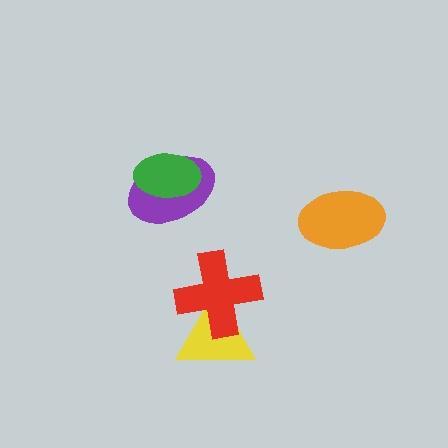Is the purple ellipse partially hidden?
Yes, it is partially covered by another shape.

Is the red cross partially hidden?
No, no other shape covers it.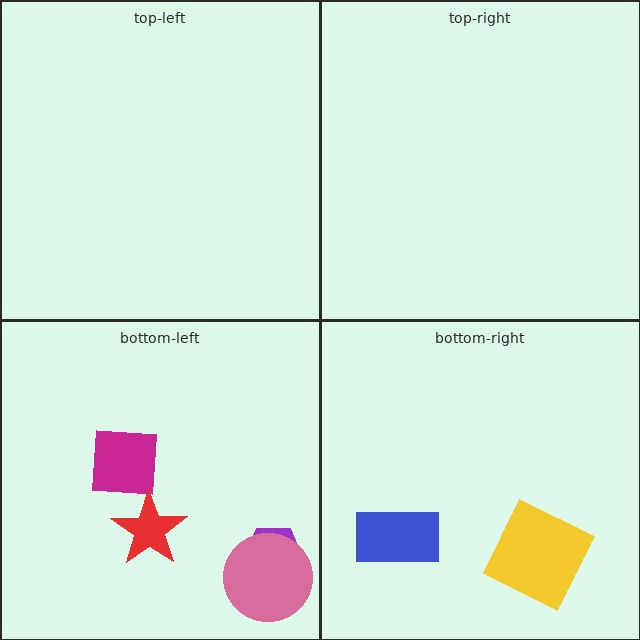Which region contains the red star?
The bottom-left region.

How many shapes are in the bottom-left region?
4.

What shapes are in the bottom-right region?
The yellow square, the blue rectangle.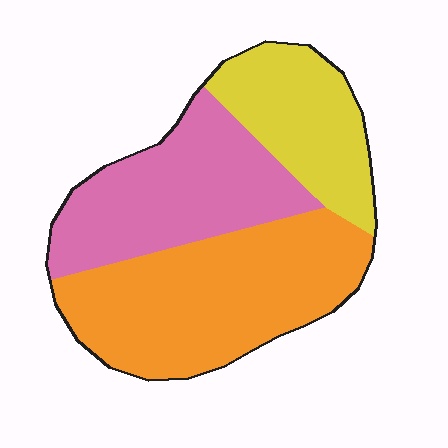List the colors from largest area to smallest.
From largest to smallest: orange, pink, yellow.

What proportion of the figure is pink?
Pink covers about 35% of the figure.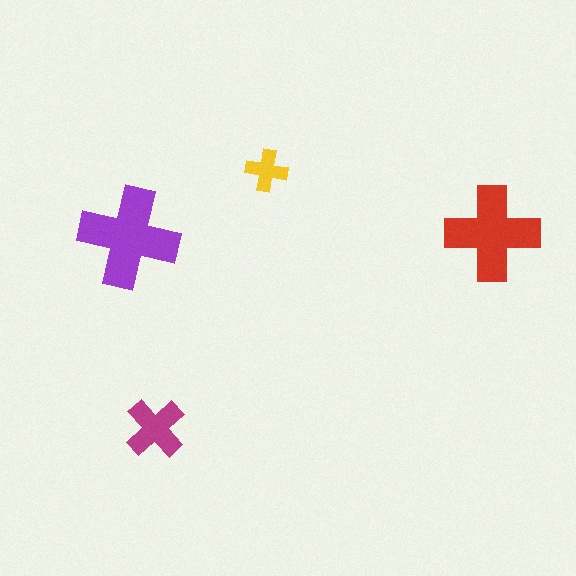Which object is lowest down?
The magenta cross is bottommost.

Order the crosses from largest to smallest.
the purple one, the red one, the magenta one, the yellow one.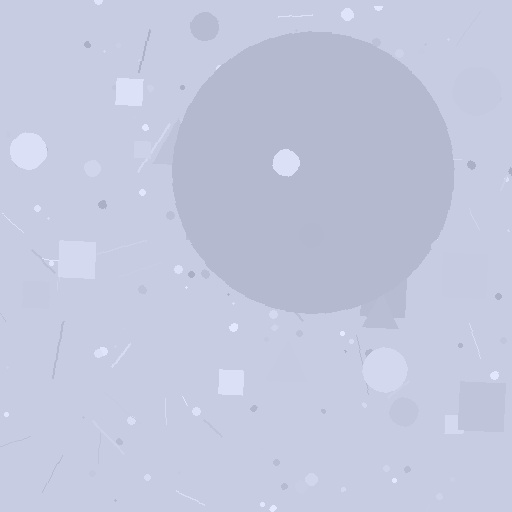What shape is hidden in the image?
A circle is hidden in the image.